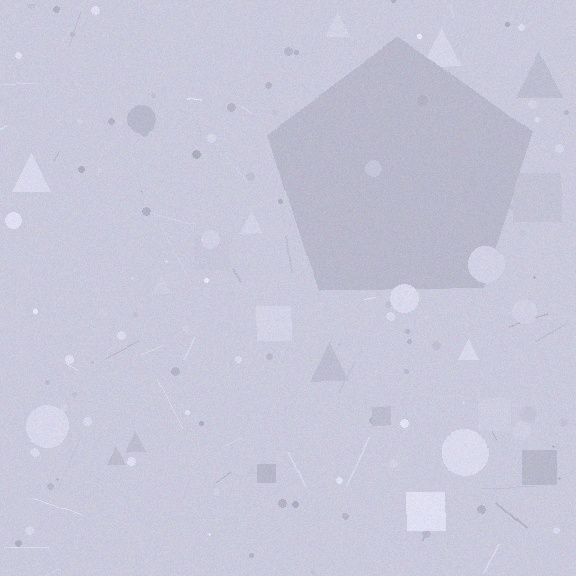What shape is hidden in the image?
A pentagon is hidden in the image.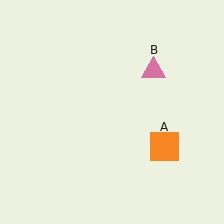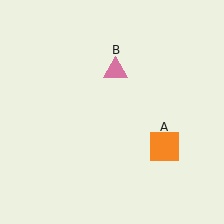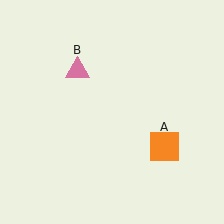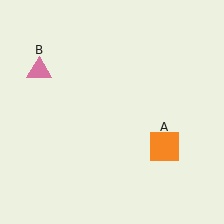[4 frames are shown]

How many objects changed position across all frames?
1 object changed position: pink triangle (object B).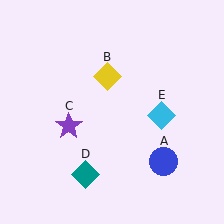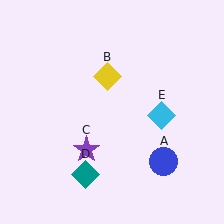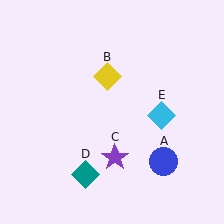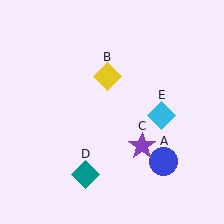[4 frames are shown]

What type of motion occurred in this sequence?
The purple star (object C) rotated counterclockwise around the center of the scene.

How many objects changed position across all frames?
1 object changed position: purple star (object C).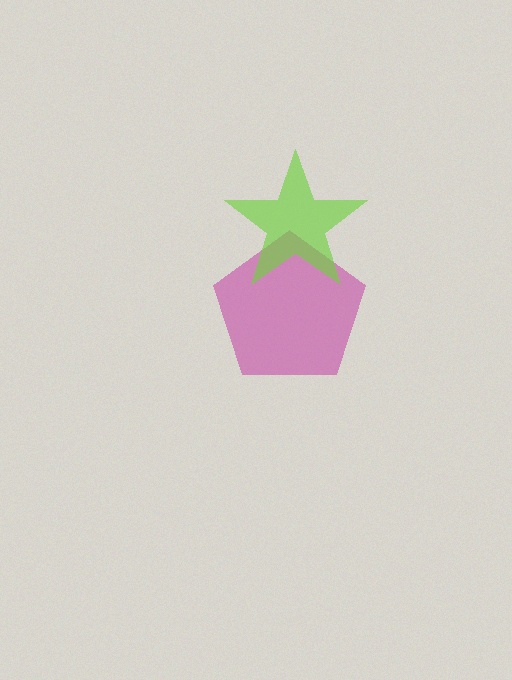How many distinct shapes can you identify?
There are 2 distinct shapes: a magenta pentagon, a lime star.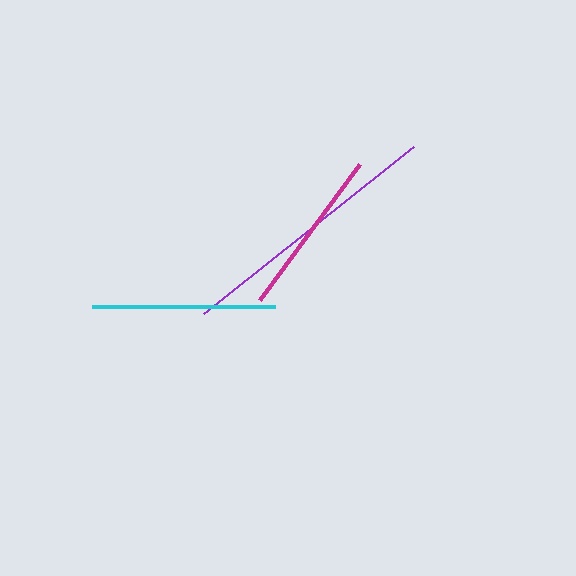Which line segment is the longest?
The purple line is the longest at approximately 268 pixels.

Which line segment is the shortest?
The magenta line is the shortest at approximately 169 pixels.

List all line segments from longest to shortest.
From longest to shortest: purple, cyan, magenta.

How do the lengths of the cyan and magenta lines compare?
The cyan and magenta lines are approximately the same length.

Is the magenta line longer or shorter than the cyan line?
The cyan line is longer than the magenta line.